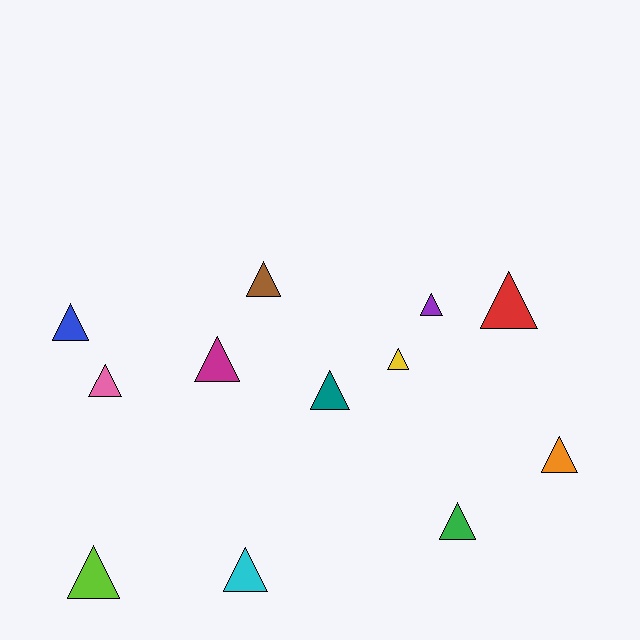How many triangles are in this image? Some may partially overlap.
There are 12 triangles.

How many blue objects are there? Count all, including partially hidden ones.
There is 1 blue object.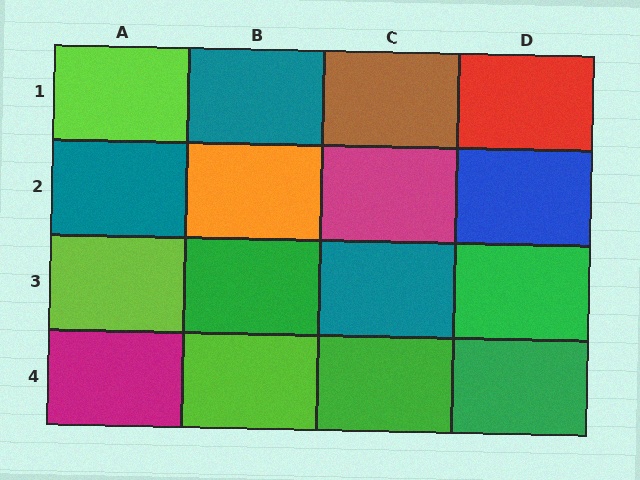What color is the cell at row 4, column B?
Lime.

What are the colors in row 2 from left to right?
Teal, orange, magenta, blue.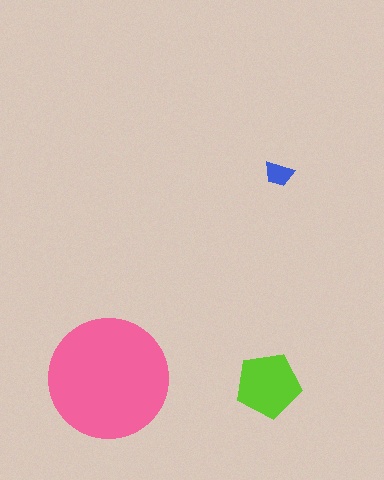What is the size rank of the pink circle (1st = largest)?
1st.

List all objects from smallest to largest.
The blue trapezoid, the lime pentagon, the pink circle.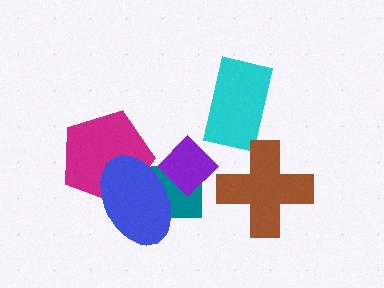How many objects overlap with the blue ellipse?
3 objects overlap with the blue ellipse.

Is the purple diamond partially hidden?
Yes, it is partially covered by another shape.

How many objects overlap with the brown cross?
0 objects overlap with the brown cross.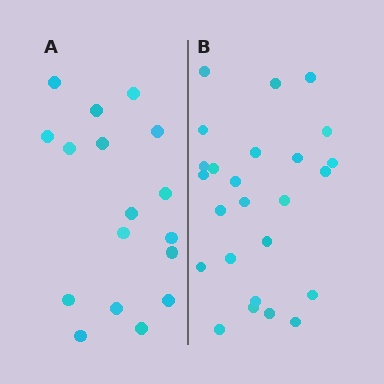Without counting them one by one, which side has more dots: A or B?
Region B (the right region) has more dots.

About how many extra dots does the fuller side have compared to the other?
Region B has roughly 8 or so more dots than region A.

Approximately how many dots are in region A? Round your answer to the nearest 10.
About 20 dots. (The exact count is 17, which rounds to 20.)